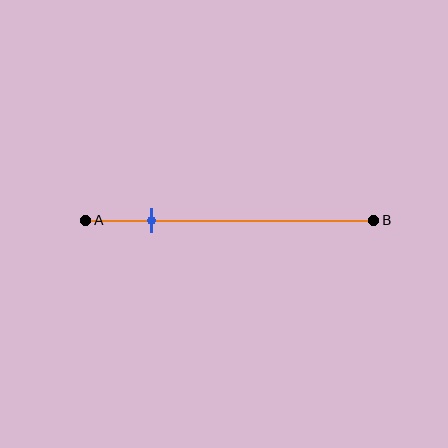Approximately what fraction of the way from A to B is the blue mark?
The blue mark is approximately 25% of the way from A to B.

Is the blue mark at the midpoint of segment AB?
No, the mark is at about 25% from A, not at the 50% midpoint.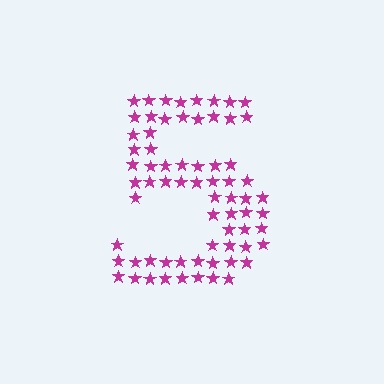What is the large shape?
The large shape is the digit 5.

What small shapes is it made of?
It is made of small stars.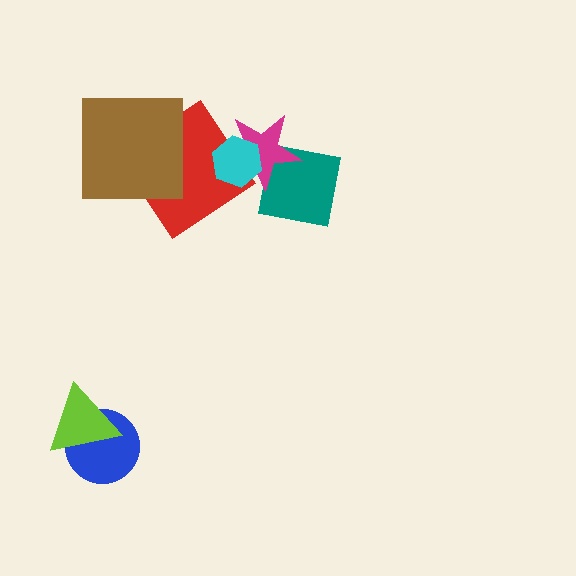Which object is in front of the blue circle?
The lime triangle is in front of the blue circle.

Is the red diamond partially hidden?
Yes, it is partially covered by another shape.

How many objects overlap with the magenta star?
3 objects overlap with the magenta star.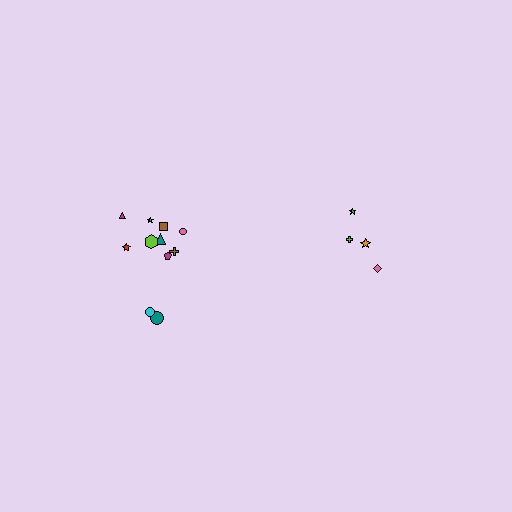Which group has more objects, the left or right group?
The left group.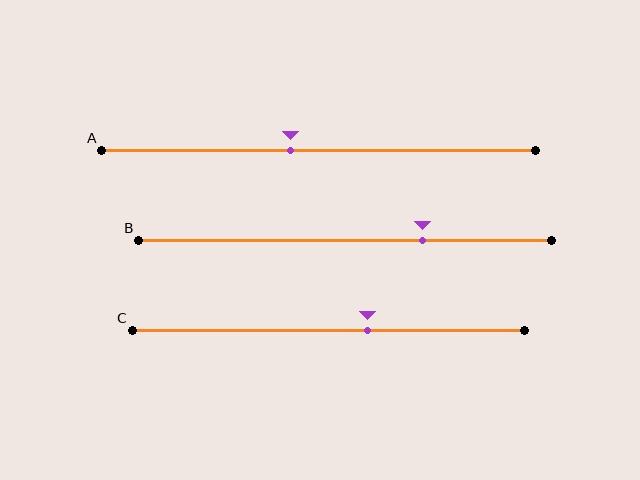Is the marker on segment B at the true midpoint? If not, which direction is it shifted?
No, the marker on segment B is shifted to the right by about 19% of the segment length.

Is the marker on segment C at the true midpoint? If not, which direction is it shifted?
No, the marker on segment C is shifted to the right by about 10% of the segment length.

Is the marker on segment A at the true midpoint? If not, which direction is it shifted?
No, the marker on segment A is shifted to the left by about 6% of the segment length.